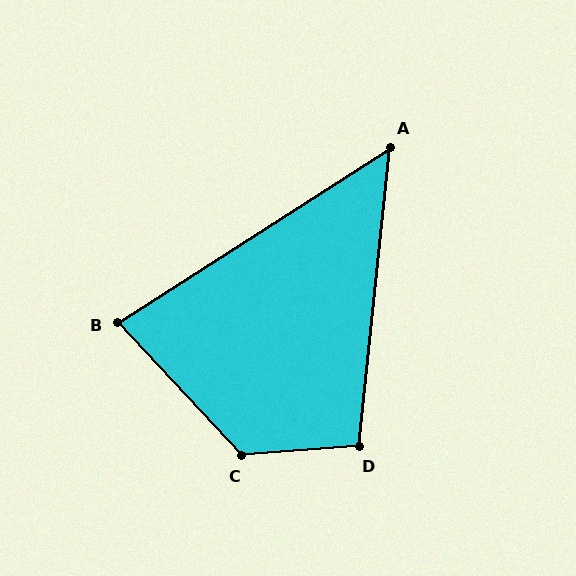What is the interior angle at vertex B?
Approximately 80 degrees (acute).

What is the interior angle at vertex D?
Approximately 100 degrees (obtuse).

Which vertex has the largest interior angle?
C, at approximately 129 degrees.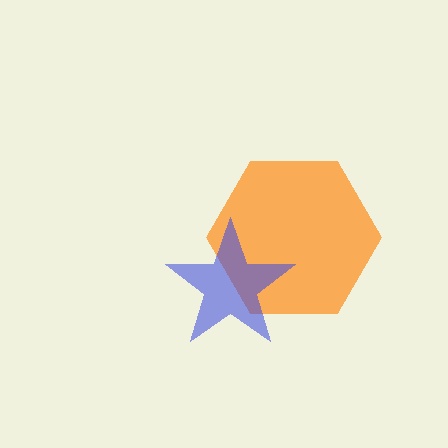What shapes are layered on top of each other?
The layered shapes are: an orange hexagon, a blue star.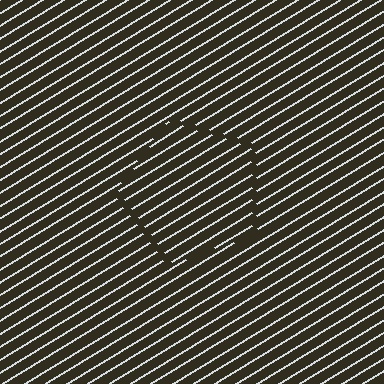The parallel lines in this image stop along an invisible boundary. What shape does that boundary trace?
An illusory pentagon. The interior of the shape contains the same grating, shifted by half a period — the contour is defined by the phase discontinuity where line-ends from the inner and outer gratings abut.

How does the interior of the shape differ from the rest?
The interior of the shape contains the same grating, shifted by half a period — the contour is defined by the phase discontinuity where line-ends from the inner and outer gratings abut.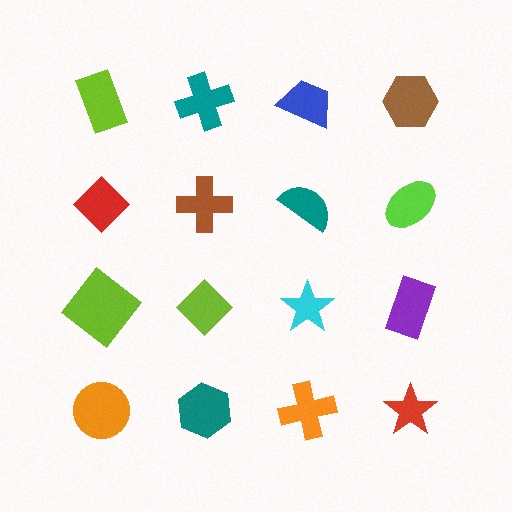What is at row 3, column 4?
A purple rectangle.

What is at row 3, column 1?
A lime diamond.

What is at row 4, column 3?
An orange cross.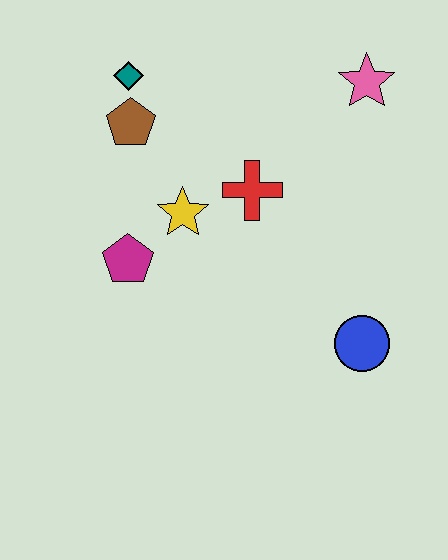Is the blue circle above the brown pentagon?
No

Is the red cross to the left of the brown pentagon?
No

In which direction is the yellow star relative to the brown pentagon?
The yellow star is below the brown pentagon.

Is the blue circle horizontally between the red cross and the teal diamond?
No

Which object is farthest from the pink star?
The magenta pentagon is farthest from the pink star.